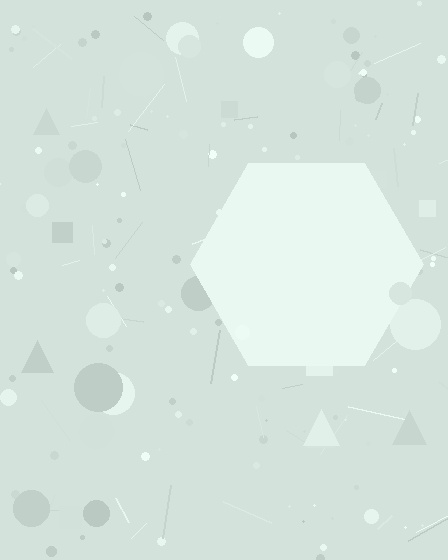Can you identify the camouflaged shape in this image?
The camouflaged shape is a hexagon.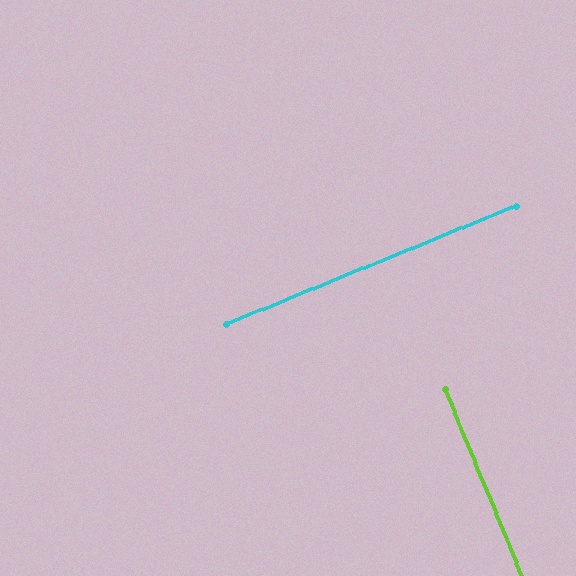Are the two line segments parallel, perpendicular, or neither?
Perpendicular — they meet at approximately 90°.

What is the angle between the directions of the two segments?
Approximately 90 degrees.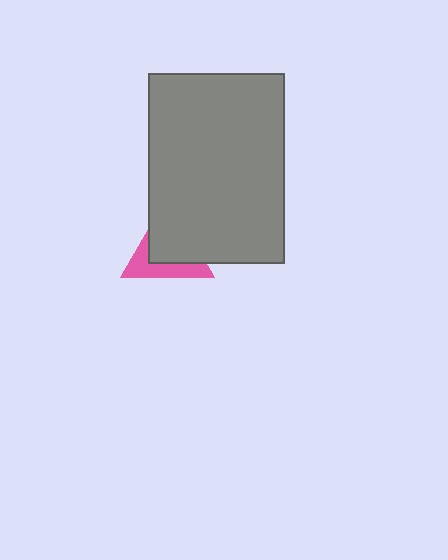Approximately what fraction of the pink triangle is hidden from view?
Roughly 60% of the pink triangle is hidden behind the gray rectangle.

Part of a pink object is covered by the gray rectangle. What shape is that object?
It is a triangle.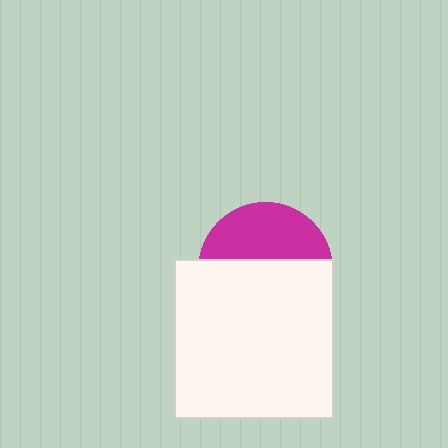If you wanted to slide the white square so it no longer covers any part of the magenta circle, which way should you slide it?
Slide it down — that is the most direct way to separate the two shapes.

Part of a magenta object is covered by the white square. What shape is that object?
It is a circle.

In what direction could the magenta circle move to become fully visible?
The magenta circle could move up. That would shift it out from behind the white square entirely.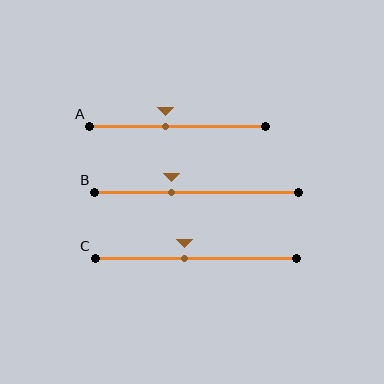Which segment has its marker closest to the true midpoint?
Segment C has its marker closest to the true midpoint.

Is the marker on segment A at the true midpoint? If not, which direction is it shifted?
No, the marker on segment A is shifted to the left by about 7% of the segment length.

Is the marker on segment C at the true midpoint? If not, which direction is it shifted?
No, the marker on segment C is shifted to the left by about 6% of the segment length.